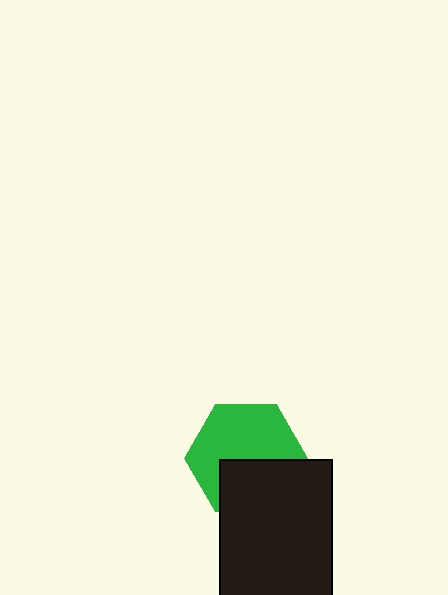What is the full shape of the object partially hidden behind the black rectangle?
The partially hidden object is a green hexagon.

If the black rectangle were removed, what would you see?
You would see the complete green hexagon.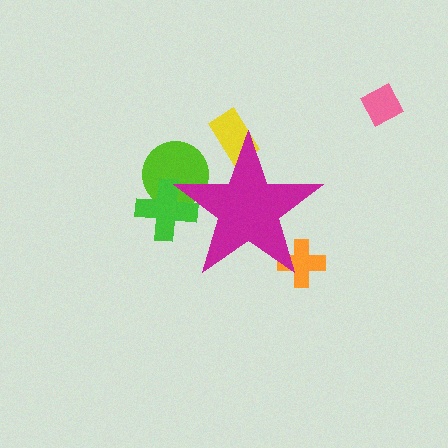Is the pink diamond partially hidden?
No, the pink diamond is fully visible.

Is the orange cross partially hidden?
Yes, the orange cross is partially hidden behind the magenta star.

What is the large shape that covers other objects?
A magenta star.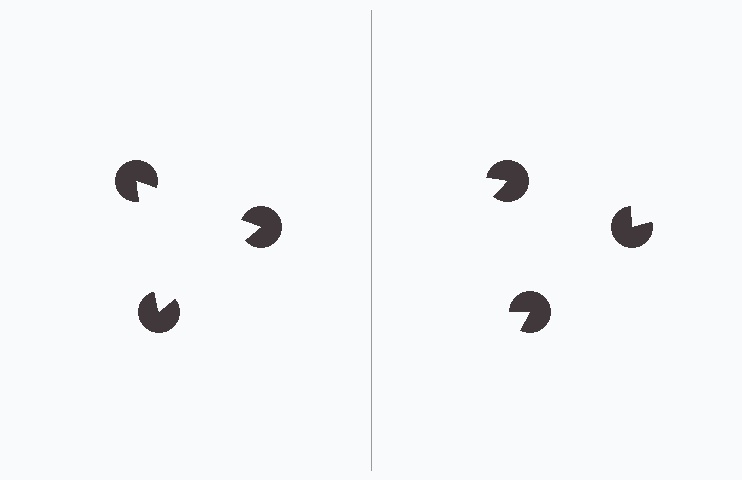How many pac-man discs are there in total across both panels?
6 — 3 on each side.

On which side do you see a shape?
An illusory triangle appears on the left side. On the right side the wedge cuts are rotated, so no coherent shape forms.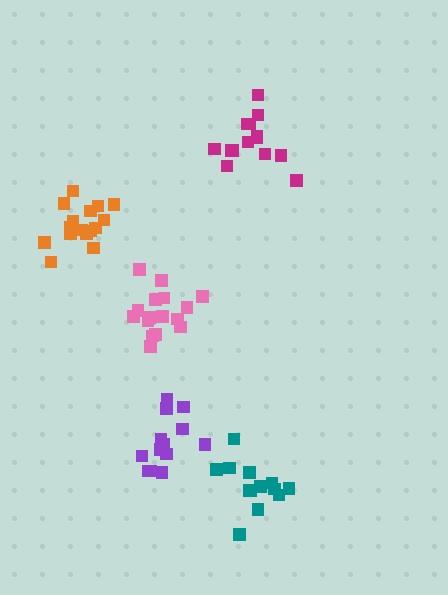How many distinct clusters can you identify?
There are 5 distinct clusters.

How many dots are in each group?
Group 1: 14 dots, Group 2: 13 dots, Group 3: 13 dots, Group 4: 16 dots, Group 5: 16 dots (72 total).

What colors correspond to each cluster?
The clusters are colored: magenta, teal, purple, orange, pink.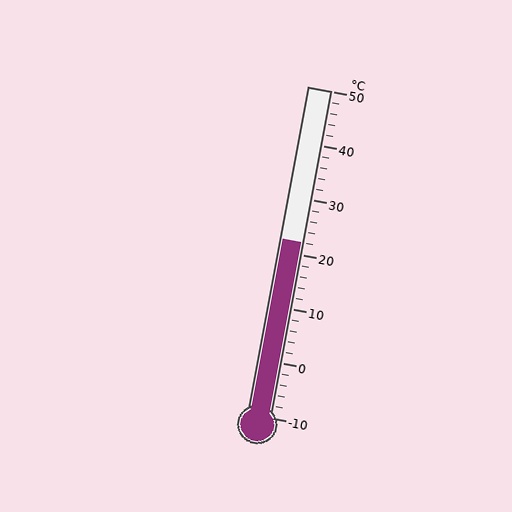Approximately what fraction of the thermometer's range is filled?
The thermometer is filled to approximately 55% of its range.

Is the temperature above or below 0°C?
The temperature is above 0°C.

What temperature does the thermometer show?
The thermometer shows approximately 22°C.